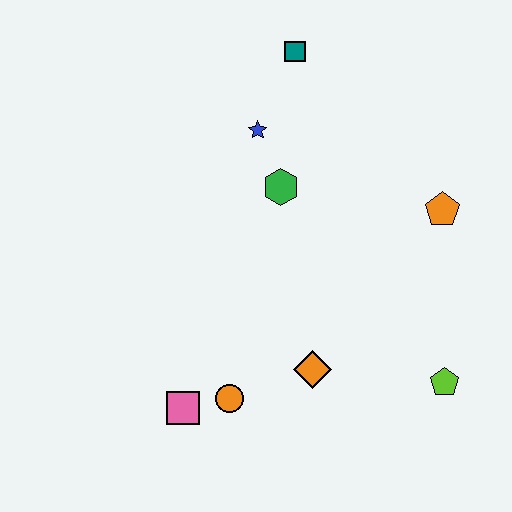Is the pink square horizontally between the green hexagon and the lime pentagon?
No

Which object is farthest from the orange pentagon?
The pink square is farthest from the orange pentagon.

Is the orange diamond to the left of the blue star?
No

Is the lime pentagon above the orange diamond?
No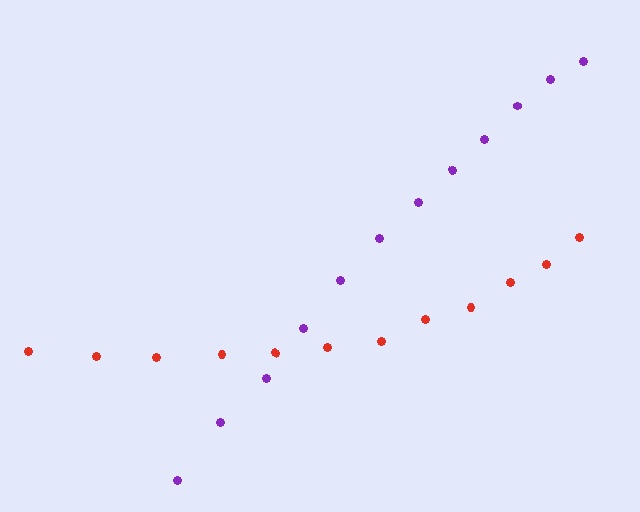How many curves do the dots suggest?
There are 2 distinct paths.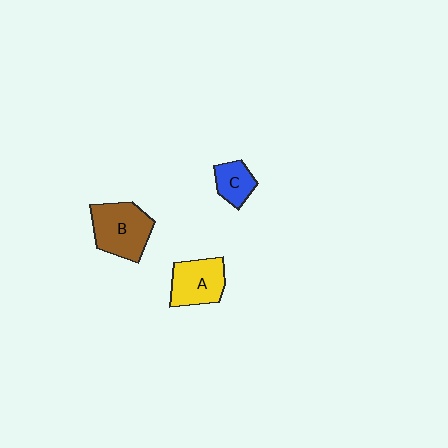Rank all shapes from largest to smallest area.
From largest to smallest: B (brown), A (yellow), C (blue).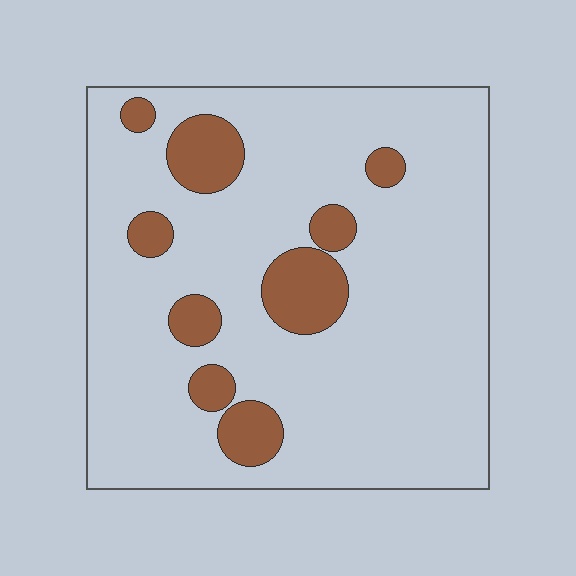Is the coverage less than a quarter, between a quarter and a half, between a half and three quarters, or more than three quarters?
Less than a quarter.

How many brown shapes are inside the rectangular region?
9.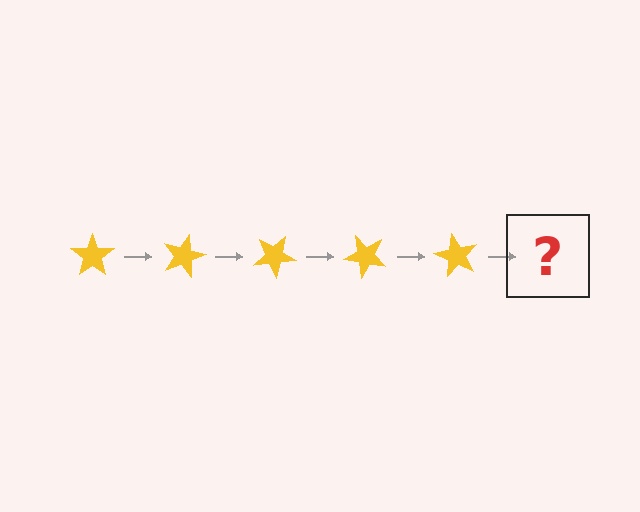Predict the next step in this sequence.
The next step is a yellow star rotated 75 degrees.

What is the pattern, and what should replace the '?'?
The pattern is that the star rotates 15 degrees each step. The '?' should be a yellow star rotated 75 degrees.